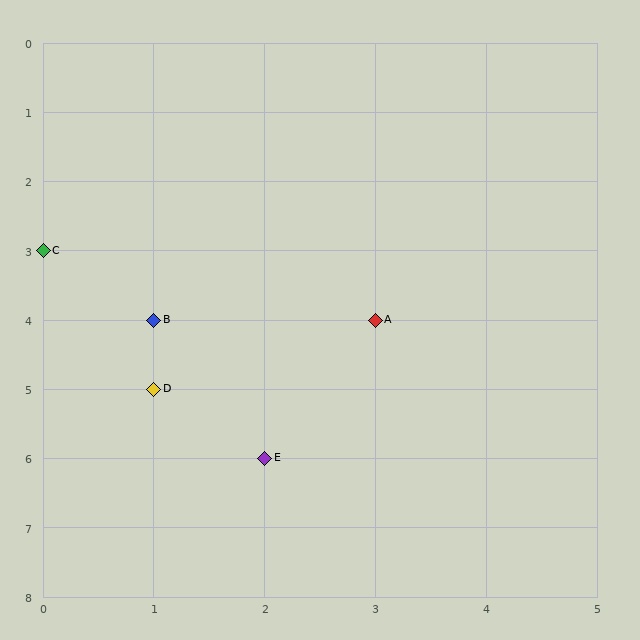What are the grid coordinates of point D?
Point D is at grid coordinates (1, 5).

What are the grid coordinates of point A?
Point A is at grid coordinates (3, 4).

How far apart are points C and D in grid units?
Points C and D are 1 column and 2 rows apart (about 2.2 grid units diagonally).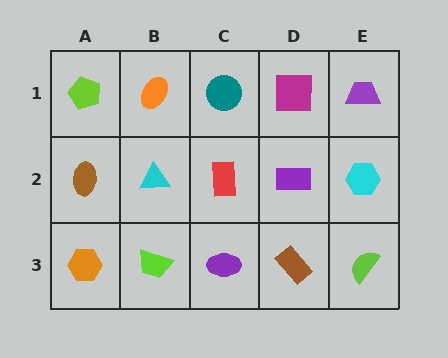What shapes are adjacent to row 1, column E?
A cyan hexagon (row 2, column E), a magenta square (row 1, column D).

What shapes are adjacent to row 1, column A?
A brown ellipse (row 2, column A), an orange ellipse (row 1, column B).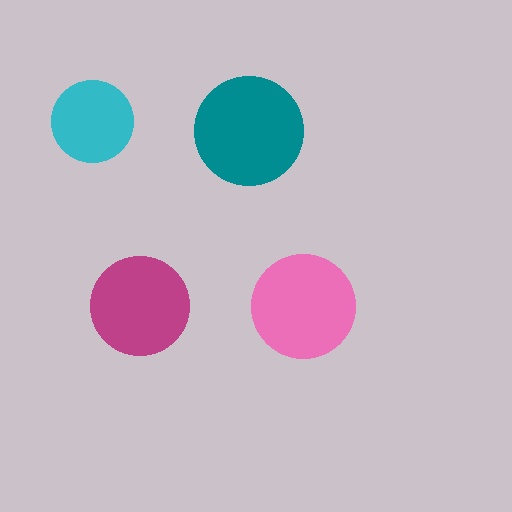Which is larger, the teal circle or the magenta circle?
The teal one.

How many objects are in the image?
There are 4 objects in the image.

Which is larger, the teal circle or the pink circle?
The teal one.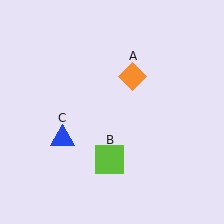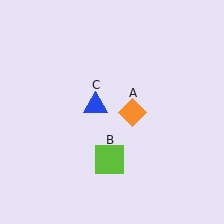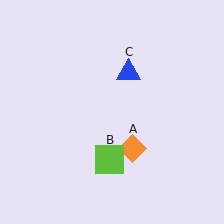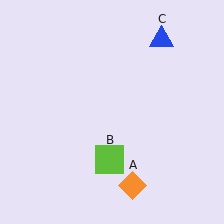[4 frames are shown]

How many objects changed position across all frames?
2 objects changed position: orange diamond (object A), blue triangle (object C).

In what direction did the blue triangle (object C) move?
The blue triangle (object C) moved up and to the right.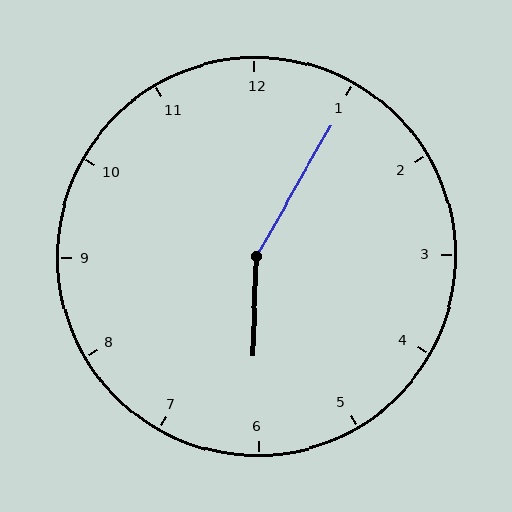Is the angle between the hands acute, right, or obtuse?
It is obtuse.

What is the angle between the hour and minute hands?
Approximately 152 degrees.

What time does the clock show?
6:05.